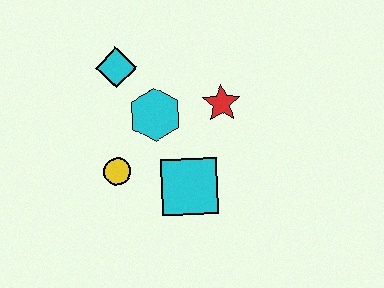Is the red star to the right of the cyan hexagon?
Yes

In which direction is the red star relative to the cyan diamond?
The red star is to the right of the cyan diamond.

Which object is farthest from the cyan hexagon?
The cyan square is farthest from the cyan hexagon.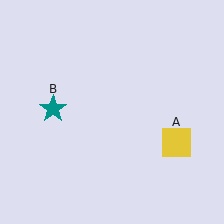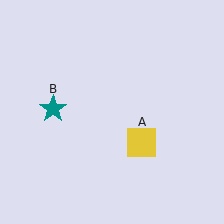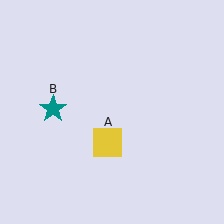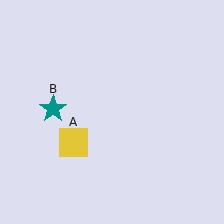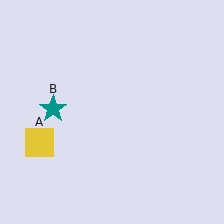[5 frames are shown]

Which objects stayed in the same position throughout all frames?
Teal star (object B) remained stationary.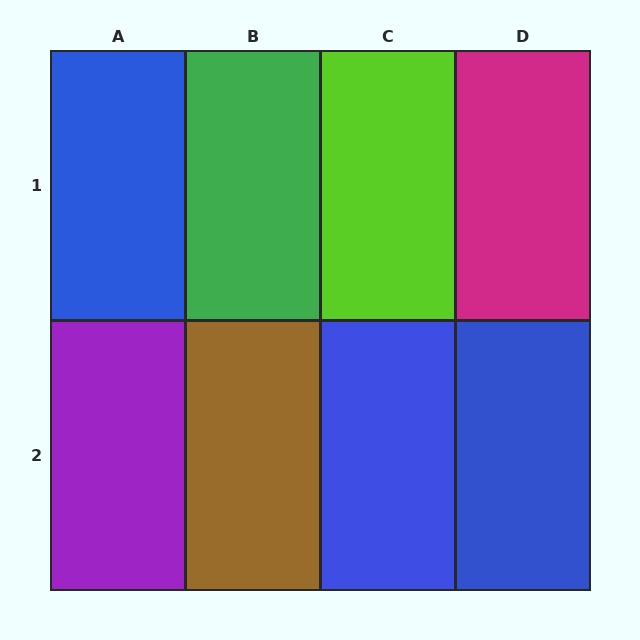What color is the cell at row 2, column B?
Brown.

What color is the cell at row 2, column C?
Blue.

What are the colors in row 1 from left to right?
Blue, green, lime, magenta.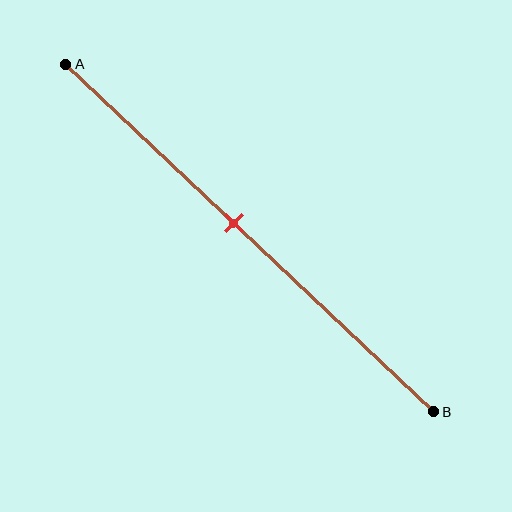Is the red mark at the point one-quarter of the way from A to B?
No, the mark is at about 45% from A, not at the 25% one-quarter point.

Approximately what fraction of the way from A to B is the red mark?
The red mark is approximately 45% of the way from A to B.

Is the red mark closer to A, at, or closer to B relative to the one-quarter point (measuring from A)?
The red mark is closer to point B than the one-quarter point of segment AB.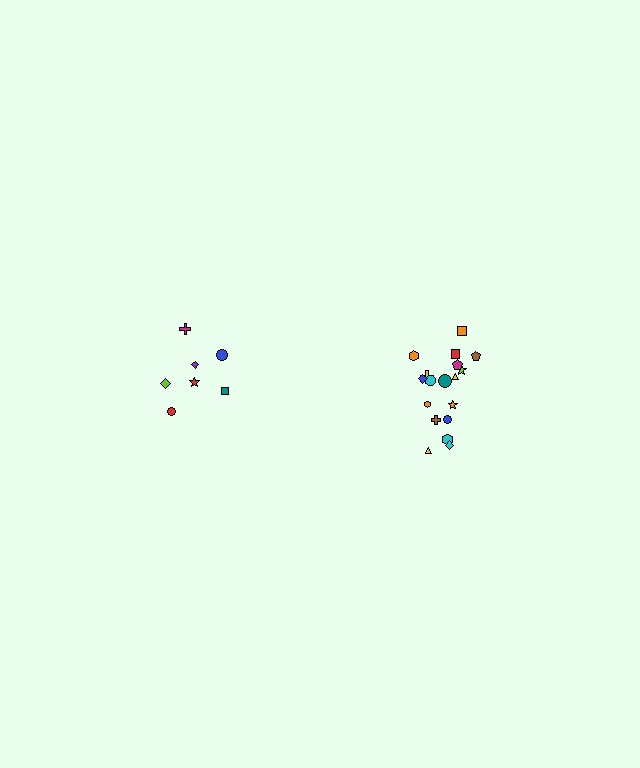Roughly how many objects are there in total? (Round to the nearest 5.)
Roughly 25 objects in total.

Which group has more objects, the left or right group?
The right group.